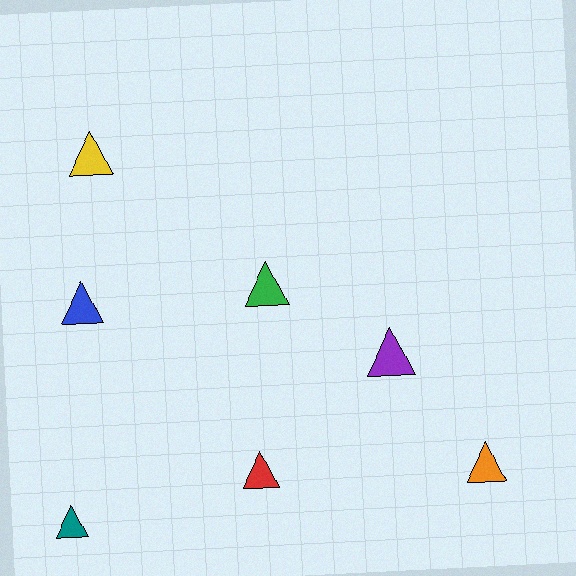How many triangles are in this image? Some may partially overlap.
There are 7 triangles.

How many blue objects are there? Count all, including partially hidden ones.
There is 1 blue object.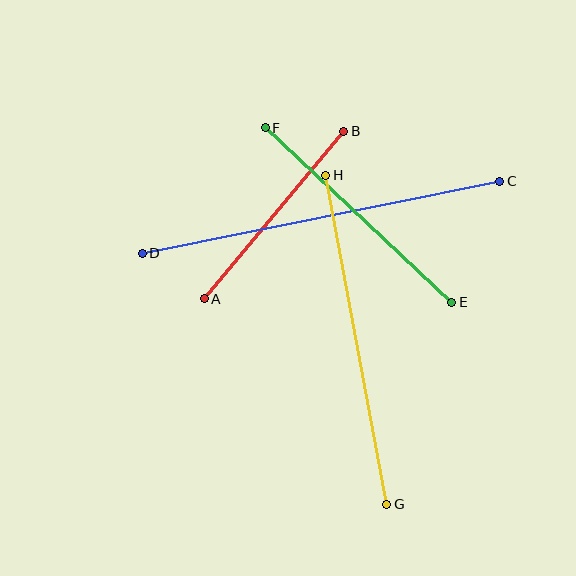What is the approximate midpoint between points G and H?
The midpoint is at approximately (356, 340) pixels.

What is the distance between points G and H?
The distance is approximately 335 pixels.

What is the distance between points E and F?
The distance is approximately 256 pixels.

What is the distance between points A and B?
The distance is approximately 218 pixels.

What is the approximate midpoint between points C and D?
The midpoint is at approximately (321, 217) pixels.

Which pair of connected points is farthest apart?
Points C and D are farthest apart.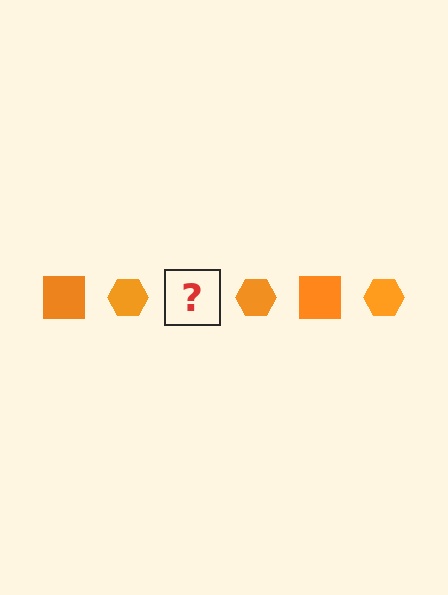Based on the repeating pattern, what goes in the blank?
The blank should be an orange square.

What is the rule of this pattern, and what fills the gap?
The rule is that the pattern cycles through square, hexagon shapes in orange. The gap should be filled with an orange square.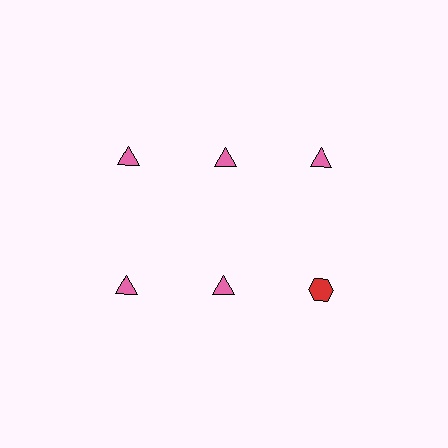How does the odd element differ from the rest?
It differs in both color (red instead of pink) and shape (hexagon instead of triangle).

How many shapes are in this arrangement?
There are 6 shapes arranged in a grid pattern.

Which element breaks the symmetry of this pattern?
The red hexagon in the second row, center column breaks the symmetry. All other shapes are pink triangles.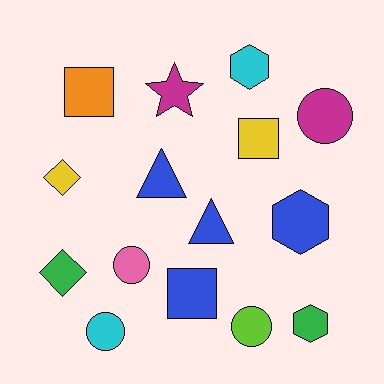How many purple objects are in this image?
There are no purple objects.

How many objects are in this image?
There are 15 objects.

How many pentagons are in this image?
There are no pentagons.